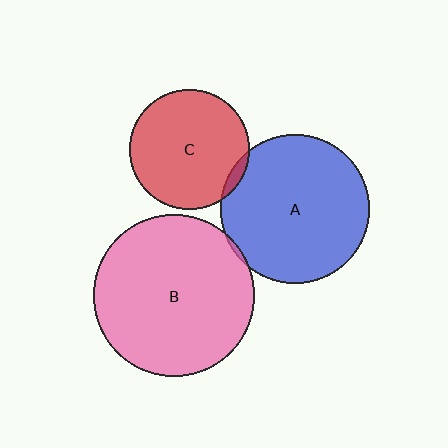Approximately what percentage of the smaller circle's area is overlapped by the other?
Approximately 5%.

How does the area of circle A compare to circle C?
Approximately 1.6 times.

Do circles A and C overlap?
Yes.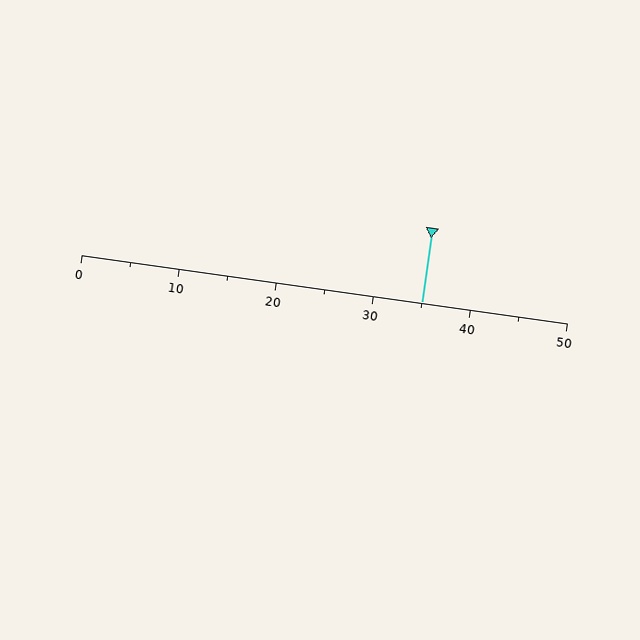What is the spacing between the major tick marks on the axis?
The major ticks are spaced 10 apart.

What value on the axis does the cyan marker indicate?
The marker indicates approximately 35.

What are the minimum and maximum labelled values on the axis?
The axis runs from 0 to 50.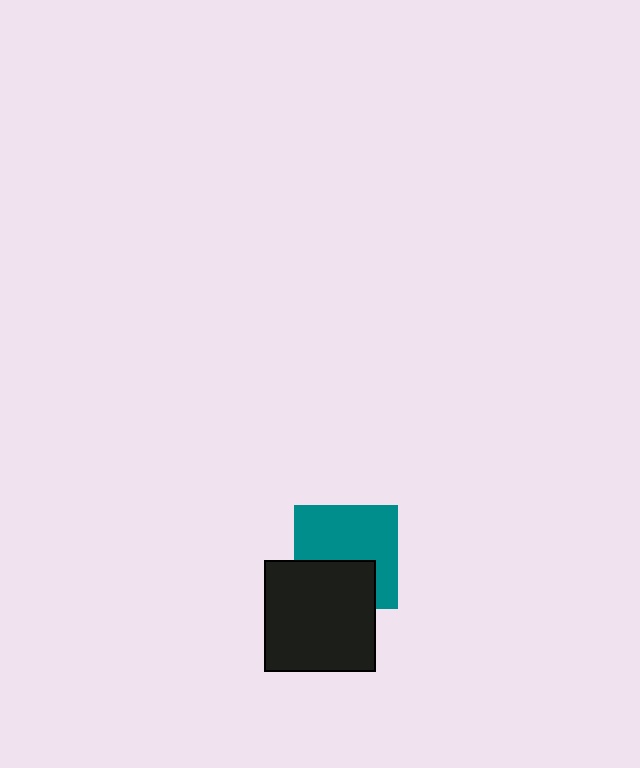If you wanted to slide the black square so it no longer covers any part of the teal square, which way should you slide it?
Slide it down — that is the most direct way to separate the two shapes.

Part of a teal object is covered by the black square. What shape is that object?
It is a square.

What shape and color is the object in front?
The object in front is a black square.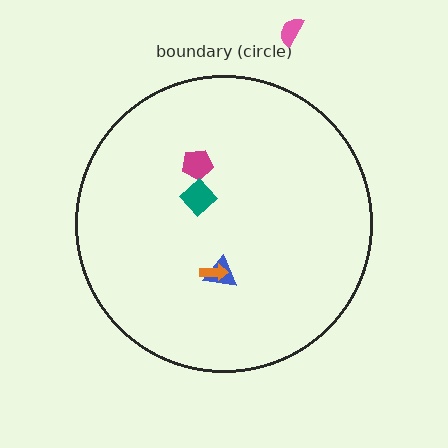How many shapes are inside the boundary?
4 inside, 1 outside.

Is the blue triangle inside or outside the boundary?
Inside.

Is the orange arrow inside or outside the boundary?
Inside.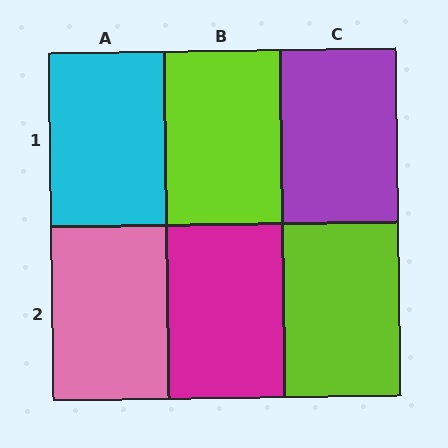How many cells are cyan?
1 cell is cyan.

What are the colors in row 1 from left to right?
Cyan, lime, purple.